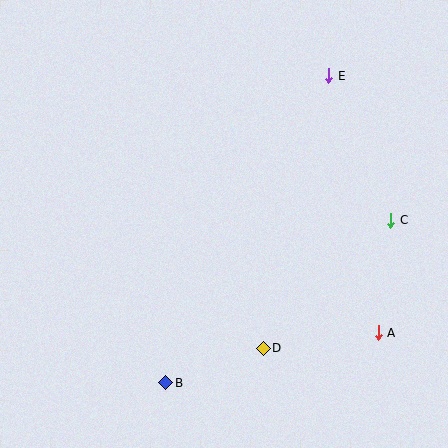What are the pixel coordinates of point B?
Point B is at (166, 383).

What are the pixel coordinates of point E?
Point E is at (329, 76).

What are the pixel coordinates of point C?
Point C is at (391, 220).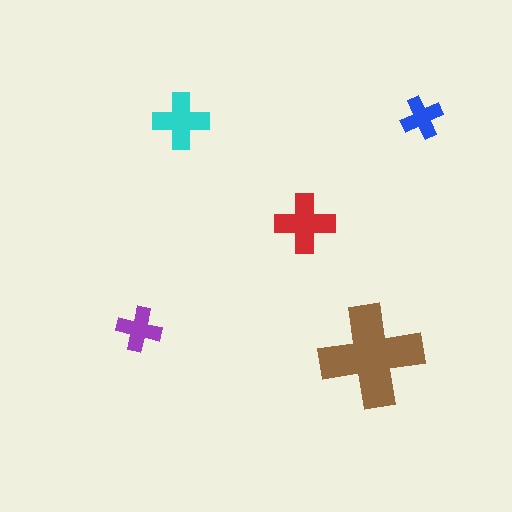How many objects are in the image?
There are 5 objects in the image.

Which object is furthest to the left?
The purple cross is leftmost.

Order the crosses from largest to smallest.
the brown one, the red one, the cyan one, the purple one, the blue one.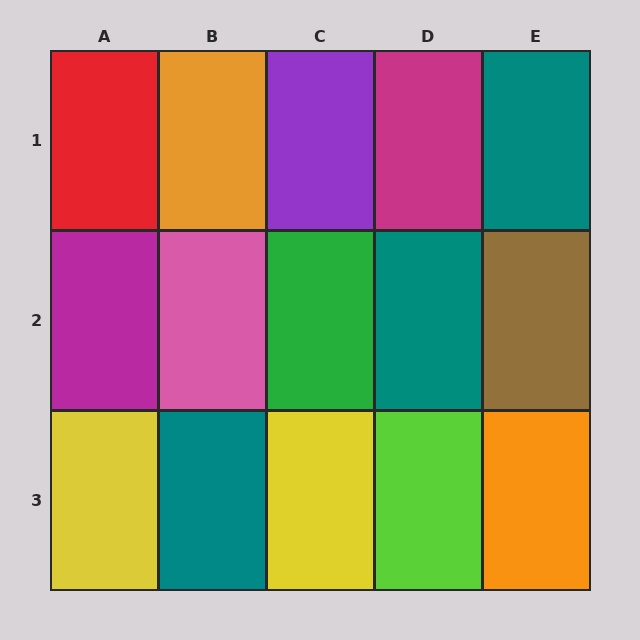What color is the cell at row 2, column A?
Magenta.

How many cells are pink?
1 cell is pink.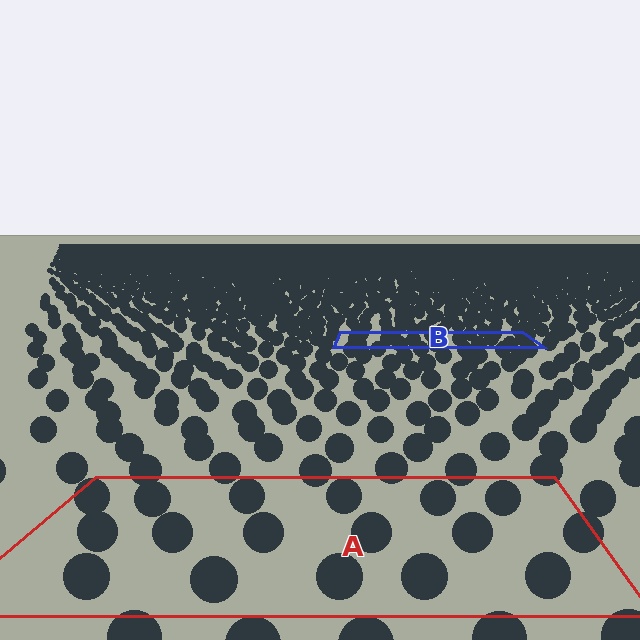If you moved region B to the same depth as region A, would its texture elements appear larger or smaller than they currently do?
They would appear larger. At a closer depth, the same texture elements are projected at a bigger on-screen size.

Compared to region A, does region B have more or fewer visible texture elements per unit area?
Region B has more texture elements per unit area — they are packed more densely because it is farther away.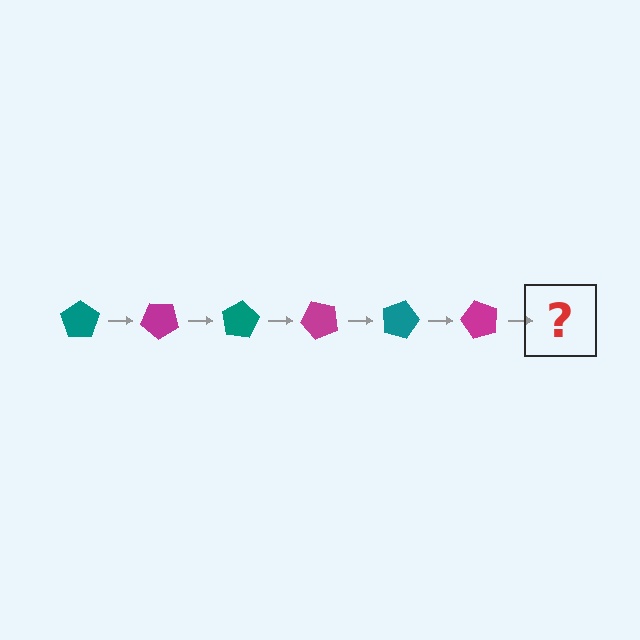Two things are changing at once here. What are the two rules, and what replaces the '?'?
The two rules are that it rotates 40 degrees each step and the color cycles through teal and magenta. The '?' should be a teal pentagon, rotated 240 degrees from the start.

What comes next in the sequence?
The next element should be a teal pentagon, rotated 240 degrees from the start.